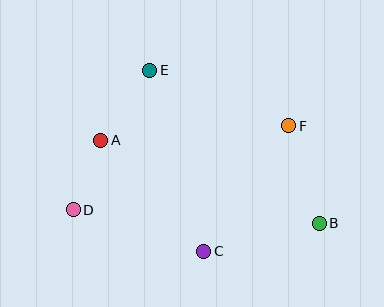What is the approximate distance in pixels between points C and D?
The distance between C and D is approximately 137 pixels.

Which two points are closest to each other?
Points A and D are closest to each other.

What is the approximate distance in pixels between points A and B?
The distance between A and B is approximately 234 pixels.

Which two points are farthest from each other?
Points B and D are farthest from each other.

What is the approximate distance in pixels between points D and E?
The distance between D and E is approximately 159 pixels.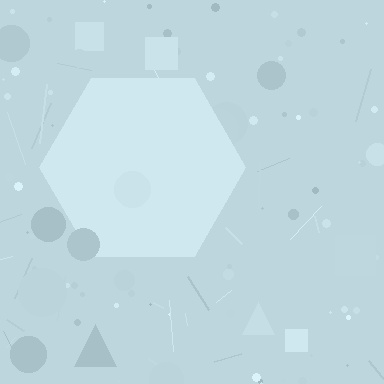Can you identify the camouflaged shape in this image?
The camouflaged shape is a hexagon.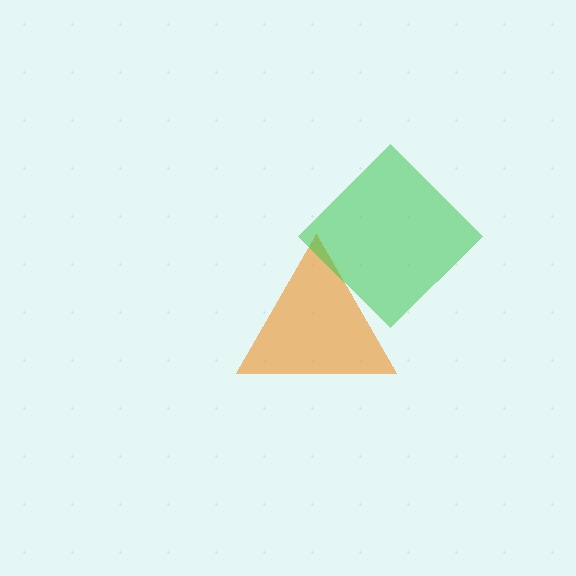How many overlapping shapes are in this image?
There are 2 overlapping shapes in the image.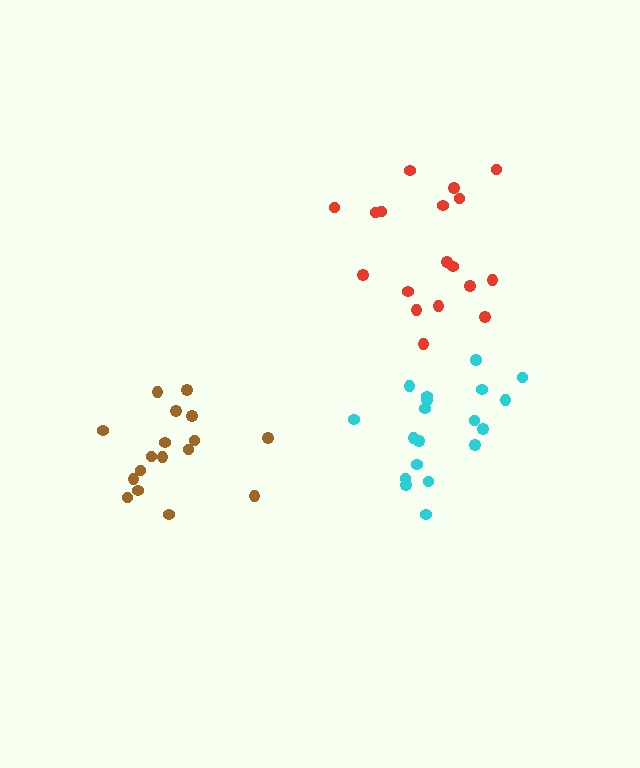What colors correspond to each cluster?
The clusters are colored: cyan, brown, red.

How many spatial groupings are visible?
There are 3 spatial groupings.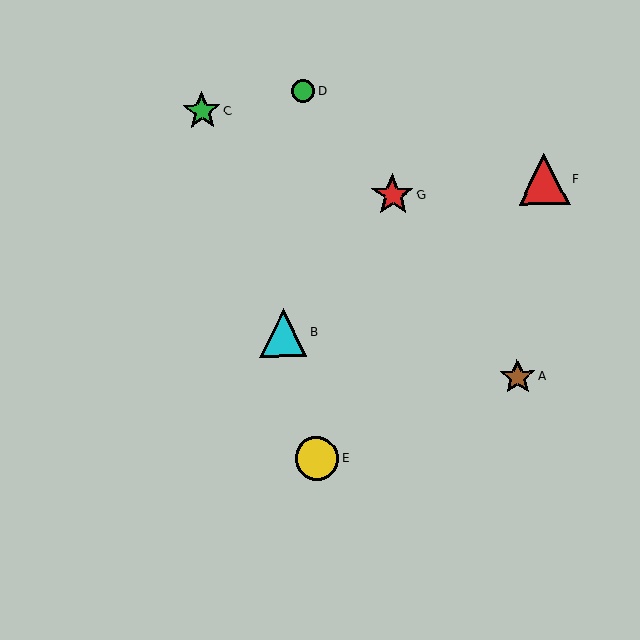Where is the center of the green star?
The center of the green star is at (202, 111).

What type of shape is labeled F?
Shape F is a red triangle.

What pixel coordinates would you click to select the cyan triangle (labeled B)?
Click at (283, 333) to select the cyan triangle B.